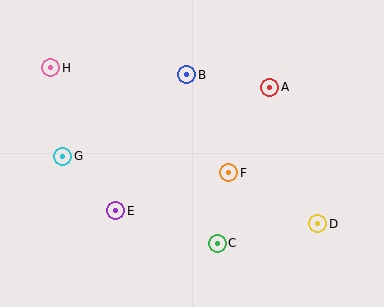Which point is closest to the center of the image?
Point F at (229, 173) is closest to the center.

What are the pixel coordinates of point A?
Point A is at (270, 87).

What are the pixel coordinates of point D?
Point D is at (318, 224).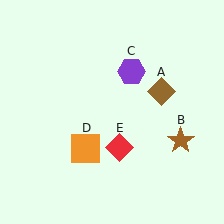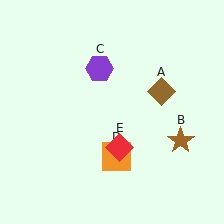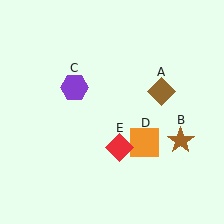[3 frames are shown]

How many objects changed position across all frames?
2 objects changed position: purple hexagon (object C), orange square (object D).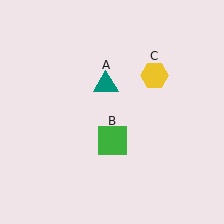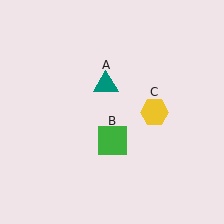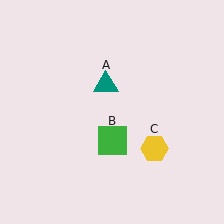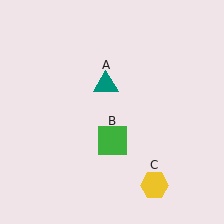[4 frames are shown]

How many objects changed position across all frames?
1 object changed position: yellow hexagon (object C).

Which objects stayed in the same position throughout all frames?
Teal triangle (object A) and green square (object B) remained stationary.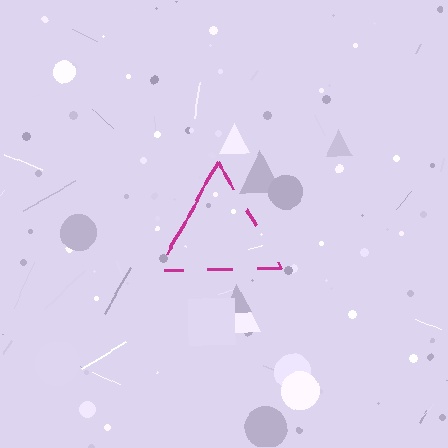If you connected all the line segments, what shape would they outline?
They would outline a triangle.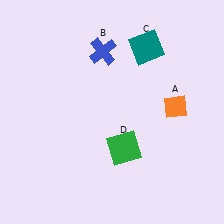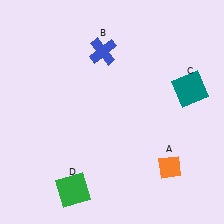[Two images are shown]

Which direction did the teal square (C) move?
The teal square (C) moved right.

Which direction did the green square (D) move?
The green square (D) moved left.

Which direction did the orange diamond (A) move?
The orange diamond (A) moved down.